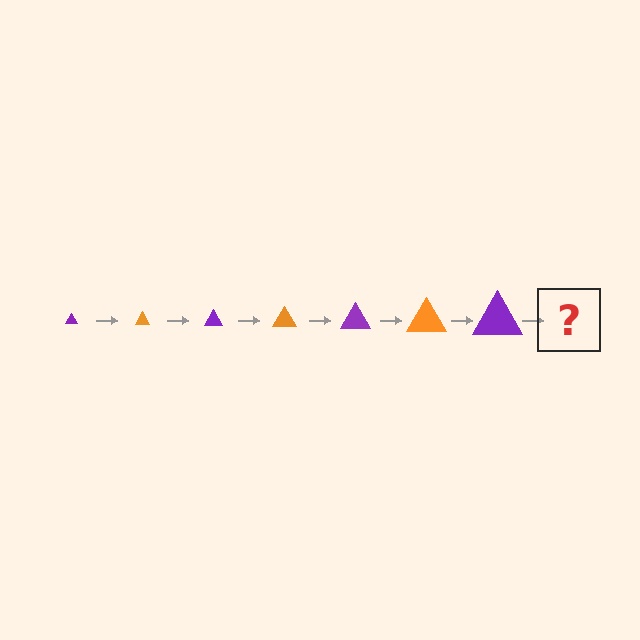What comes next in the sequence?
The next element should be an orange triangle, larger than the previous one.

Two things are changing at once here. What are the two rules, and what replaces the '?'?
The two rules are that the triangle grows larger each step and the color cycles through purple and orange. The '?' should be an orange triangle, larger than the previous one.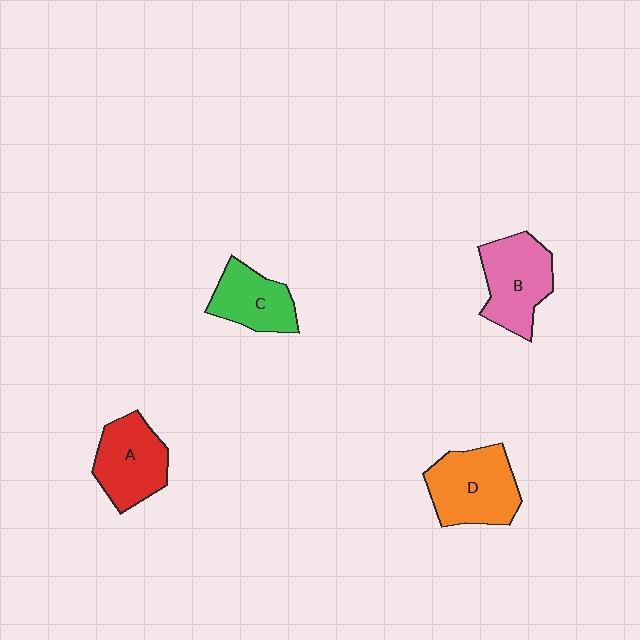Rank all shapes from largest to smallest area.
From largest to smallest: D (orange), B (pink), A (red), C (green).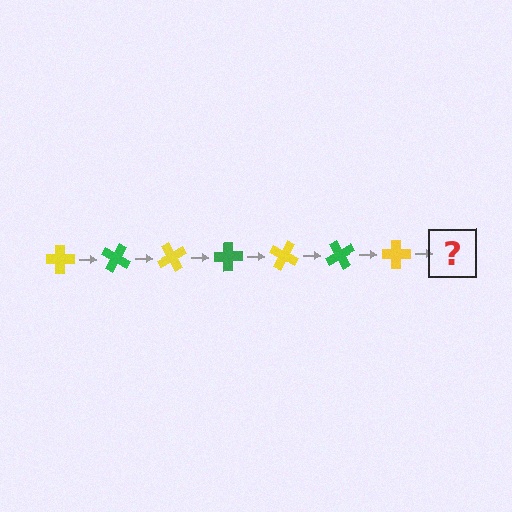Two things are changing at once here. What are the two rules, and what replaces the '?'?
The two rules are that it rotates 30 degrees each step and the color cycles through yellow and green. The '?' should be a green cross, rotated 210 degrees from the start.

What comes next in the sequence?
The next element should be a green cross, rotated 210 degrees from the start.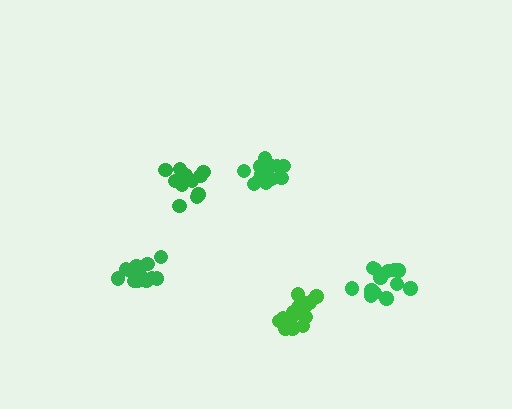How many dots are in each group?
Group 1: 13 dots, Group 2: 13 dots, Group 3: 17 dots, Group 4: 13 dots, Group 5: 12 dots (68 total).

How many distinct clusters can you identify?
There are 5 distinct clusters.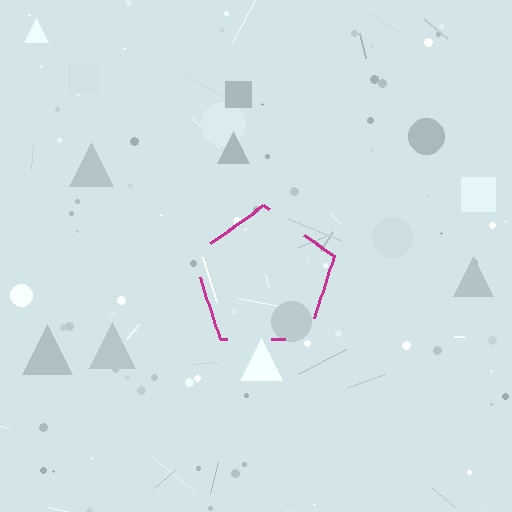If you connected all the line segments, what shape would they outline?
They would outline a pentagon.